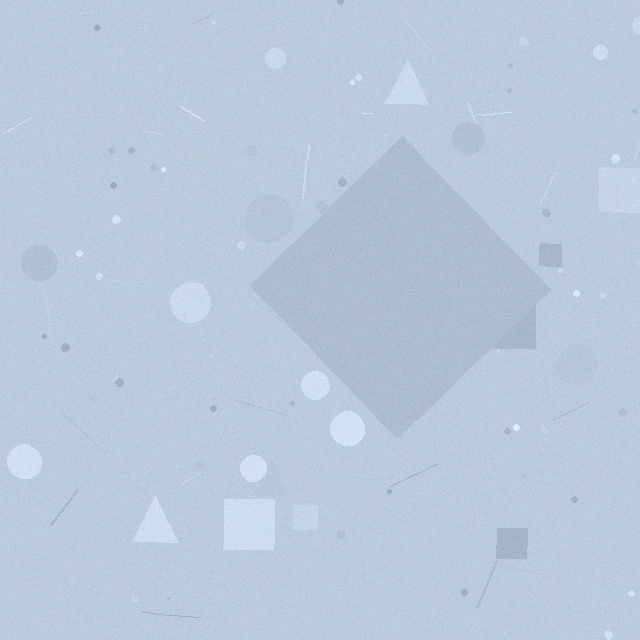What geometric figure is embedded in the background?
A diamond is embedded in the background.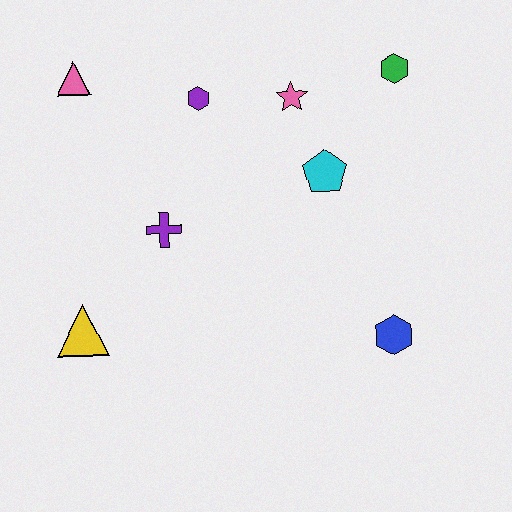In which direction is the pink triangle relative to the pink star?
The pink triangle is to the left of the pink star.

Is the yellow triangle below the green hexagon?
Yes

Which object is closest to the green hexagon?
The pink star is closest to the green hexagon.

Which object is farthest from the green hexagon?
The yellow triangle is farthest from the green hexagon.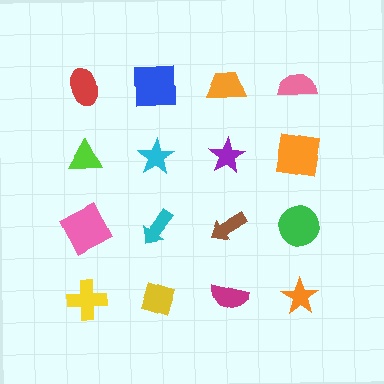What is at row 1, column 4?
A pink semicircle.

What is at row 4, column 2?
A yellow diamond.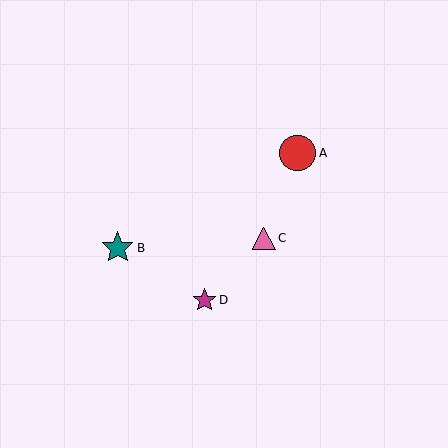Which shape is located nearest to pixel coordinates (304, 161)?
The red circle (labeled A) at (298, 153) is nearest to that location.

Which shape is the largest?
The red circle (labeled A) is the largest.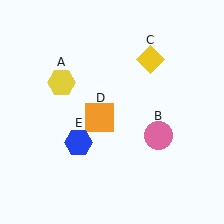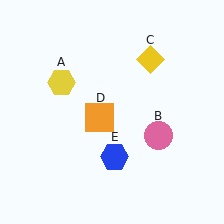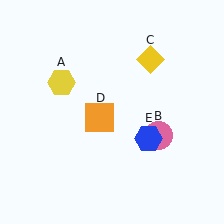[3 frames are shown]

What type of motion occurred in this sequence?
The blue hexagon (object E) rotated counterclockwise around the center of the scene.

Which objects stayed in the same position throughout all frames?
Yellow hexagon (object A) and pink circle (object B) and yellow diamond (object C) and orange square (object D) remained stationary.